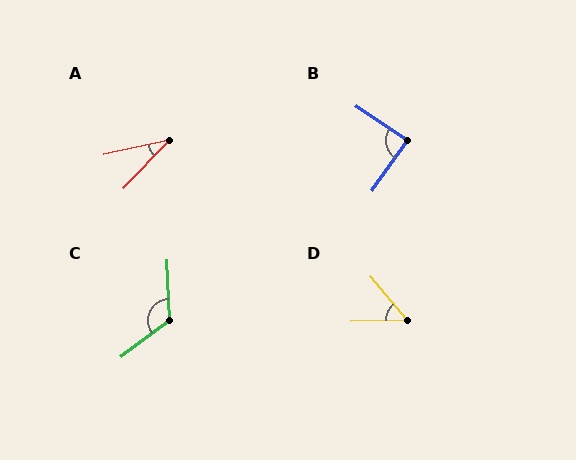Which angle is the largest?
C, at approximately 124 degrees.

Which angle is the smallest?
A, at approximately 34 degrees.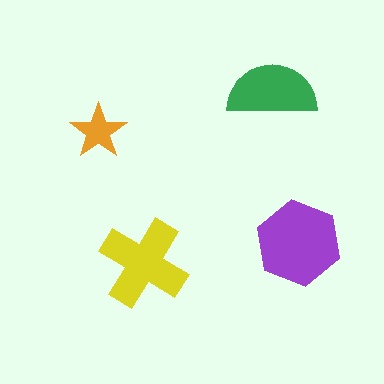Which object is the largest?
The purple hexagon.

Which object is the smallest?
The orange star.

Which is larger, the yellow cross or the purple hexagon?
The purple hexagon.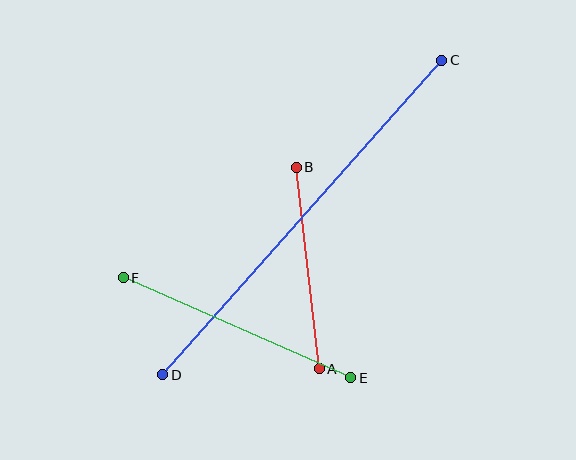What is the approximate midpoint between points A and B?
The midpoint is at approximately (308, 268) pixels.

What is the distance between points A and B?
The distance is approximately 203 pixels.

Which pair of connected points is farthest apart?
Points C and D are farthest apart.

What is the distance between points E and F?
The distance is approximately 249 pixels.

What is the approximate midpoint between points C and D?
The midpoint is at approximately (302, 218) pixels.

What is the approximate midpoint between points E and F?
The midpoint is at approximately (237, 328) pixels.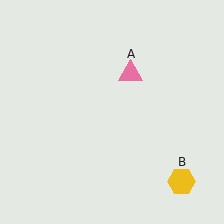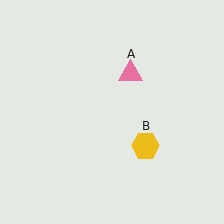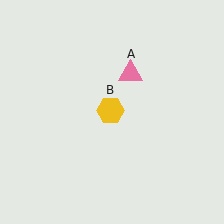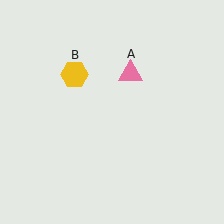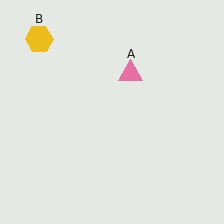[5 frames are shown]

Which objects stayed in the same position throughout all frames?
Pink triangle (object A) remained stationary.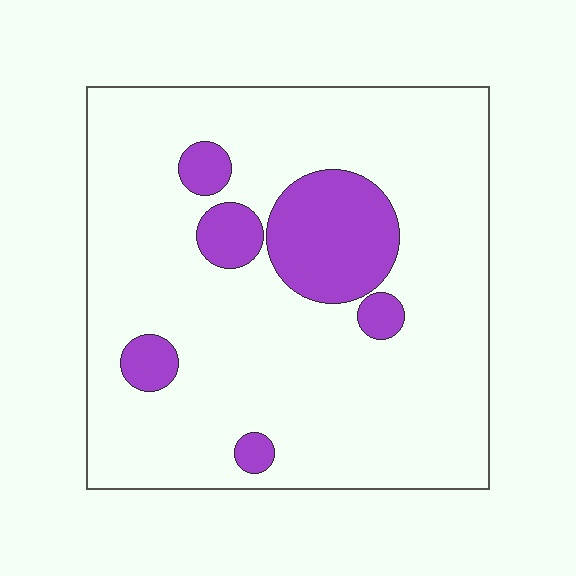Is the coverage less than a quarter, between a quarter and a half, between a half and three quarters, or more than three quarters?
Less than a quarter.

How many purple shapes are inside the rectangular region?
6.